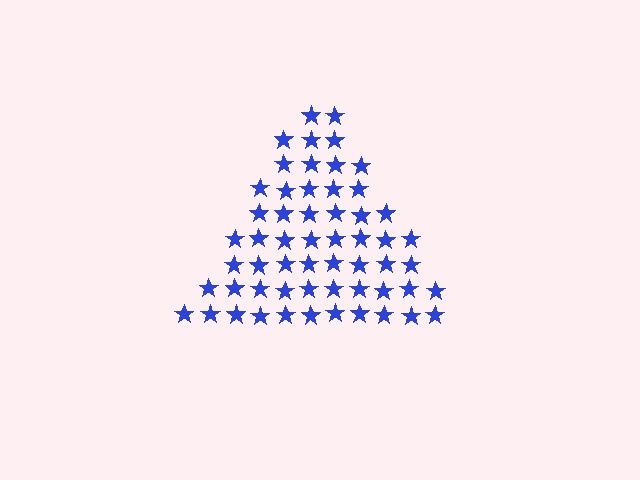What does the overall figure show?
The overall figure shows a triangle.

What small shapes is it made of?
It is made of small stars.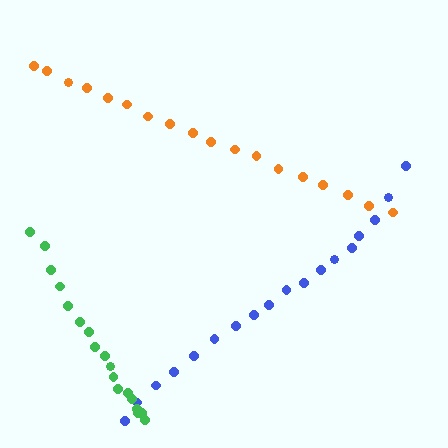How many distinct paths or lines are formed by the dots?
There are 3 distinct paths.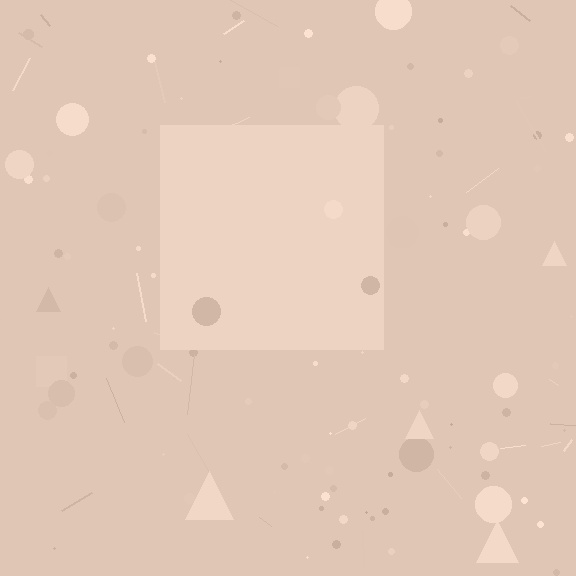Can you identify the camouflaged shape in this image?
The camouflaged shape is a square.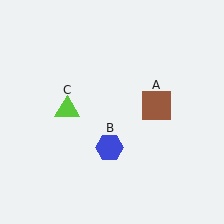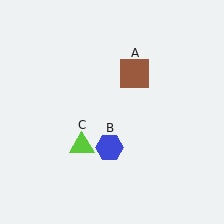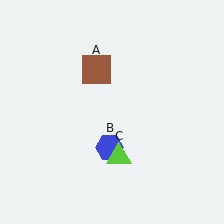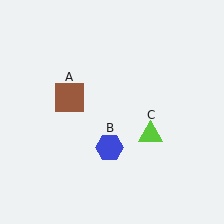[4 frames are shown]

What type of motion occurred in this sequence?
The brown square (object A), lime triangle (object C) rotated counterclockwise around the center of the scene.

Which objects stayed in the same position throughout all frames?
Blue hexagon (object B) remained stationary.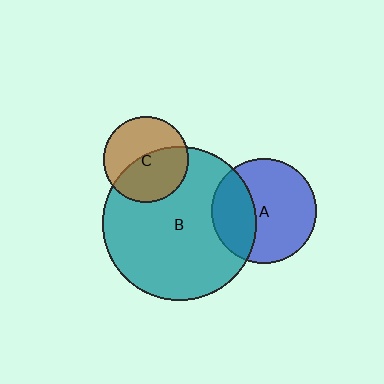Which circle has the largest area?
Circle B (teal).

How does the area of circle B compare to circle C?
Approximately 3.3 times.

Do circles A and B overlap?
Yes.